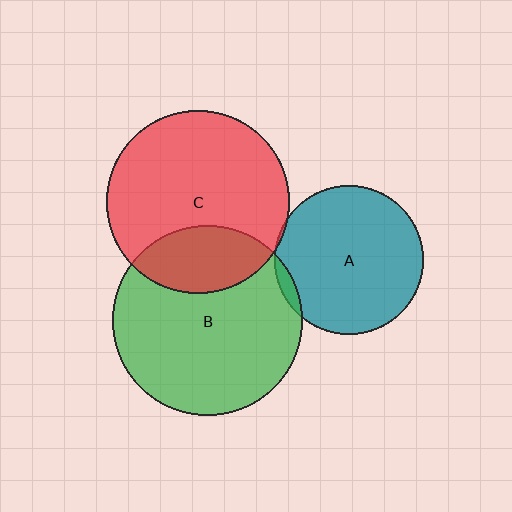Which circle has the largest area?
Circle B (green).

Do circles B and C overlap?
Yes.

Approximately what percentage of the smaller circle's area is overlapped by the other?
Approximately 25%.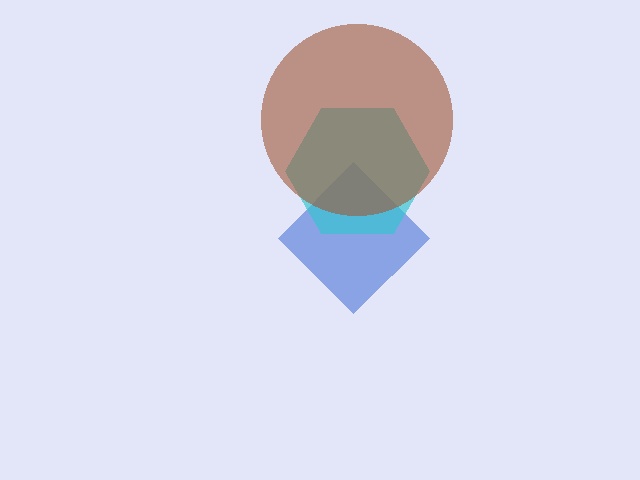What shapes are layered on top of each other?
The layered shapes are: a blue diamond, a cyan hexagon, a brown circle.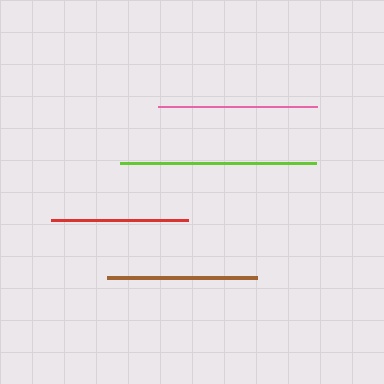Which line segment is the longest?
The lime line is the longest at approximately 196 pixels.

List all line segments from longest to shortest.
From longest to shortest: lime, pink, brown, red.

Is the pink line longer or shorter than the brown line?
The pink line is longer than the brown line.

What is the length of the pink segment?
The pink segment is approximately 159 pixels long.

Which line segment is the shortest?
The red line is the shortest at approximately 138 pixels.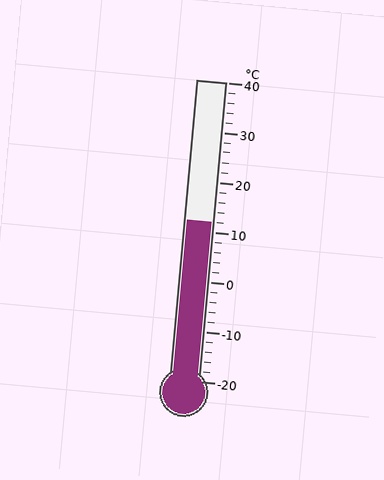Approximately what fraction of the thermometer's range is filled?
The thermometer is filled to approximately 55% of its range.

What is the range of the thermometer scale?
The thermometer scale ranges from -20°C to 40°C.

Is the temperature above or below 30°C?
The temperature is below 30°C.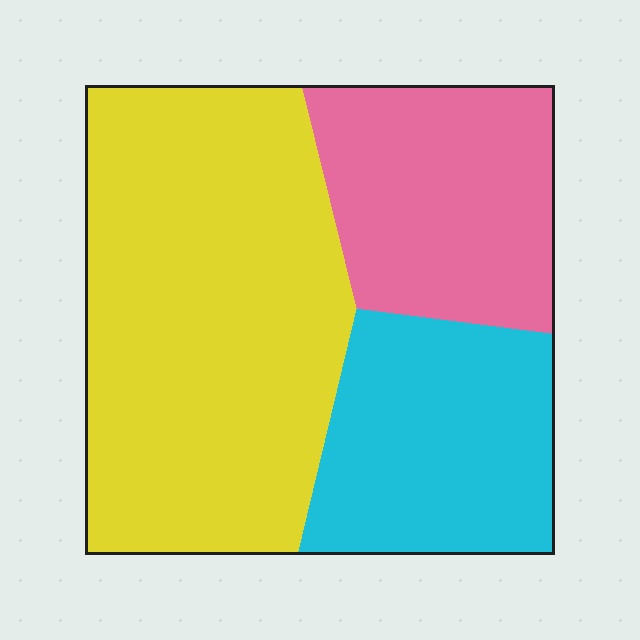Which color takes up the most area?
Yellow, at roughly 50%.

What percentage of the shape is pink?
Pink covers roughly 25% of the shape.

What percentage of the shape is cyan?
Cyan takes up between a sixth and a third of the shape.